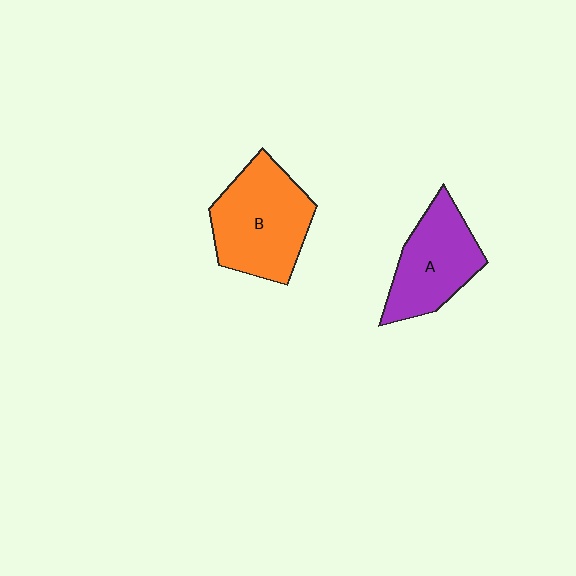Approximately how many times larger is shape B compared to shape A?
Approximately 1.2 times.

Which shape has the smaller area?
Shape A (purple).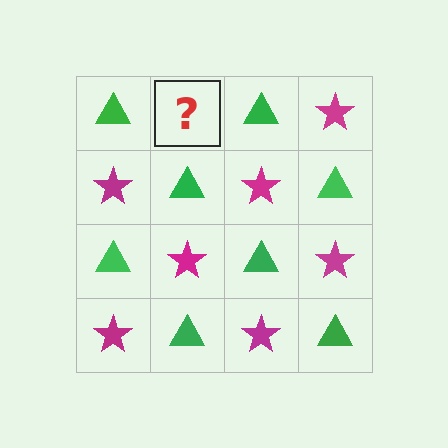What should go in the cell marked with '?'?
The missing cell should contain a magenta star.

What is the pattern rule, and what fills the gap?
The rule is that it alternates green triangle and magenta star in a checkerboard pattern. The gap should be filled with a magenta star.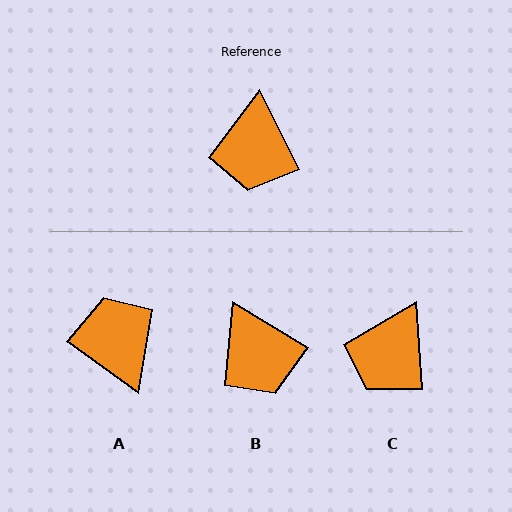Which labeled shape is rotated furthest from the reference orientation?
A, about 152 degrees away.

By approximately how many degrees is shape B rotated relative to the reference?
Approximately 32 degrees counter-clockwise.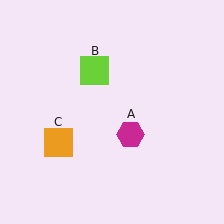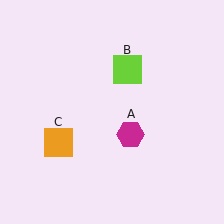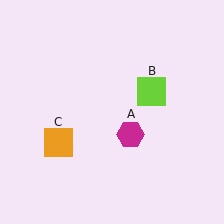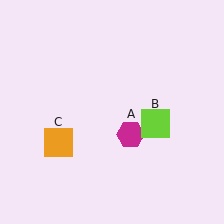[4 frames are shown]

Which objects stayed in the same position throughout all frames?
Magenta hexagon (object A) and orange square (object C) remained stationary.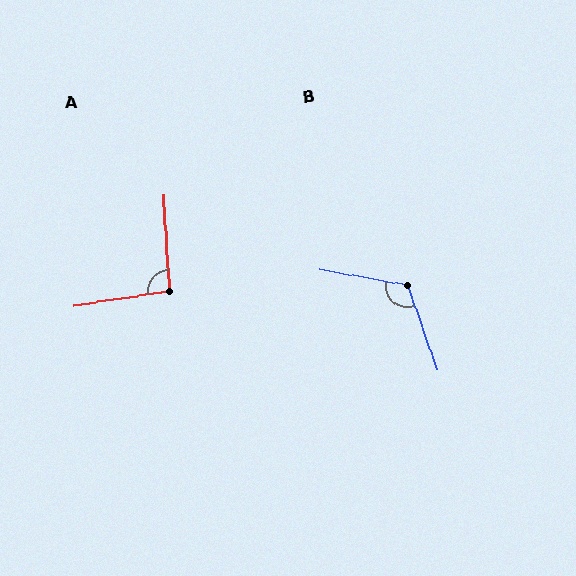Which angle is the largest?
B, at approximately 120 degrees.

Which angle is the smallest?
A, at approximately 95 degrees.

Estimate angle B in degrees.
Approximately 120 degrees.